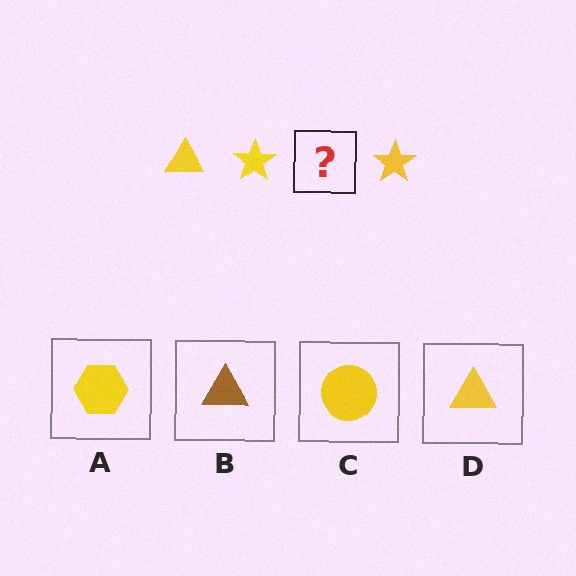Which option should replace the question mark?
Option D.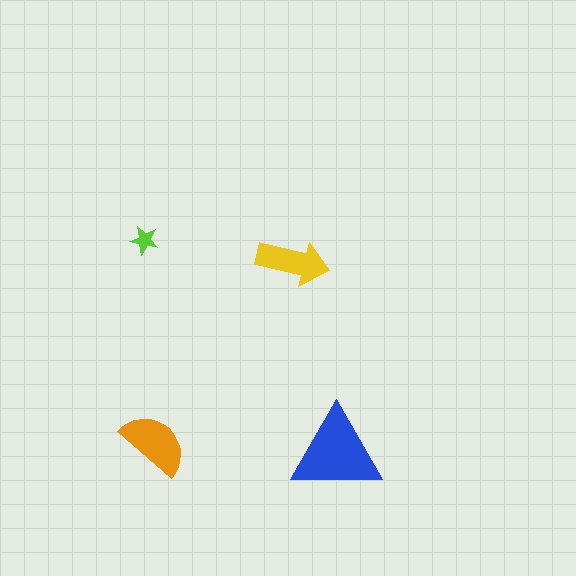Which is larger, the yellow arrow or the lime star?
The yellow arrow.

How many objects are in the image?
There are 4 objects in the image.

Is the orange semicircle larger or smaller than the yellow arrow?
Larger.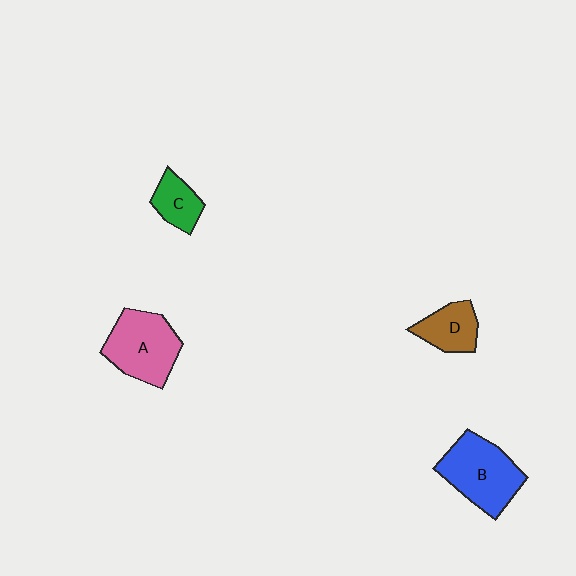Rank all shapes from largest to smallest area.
From largest to smallest: B (blue), A (pink), D (brown), C (green).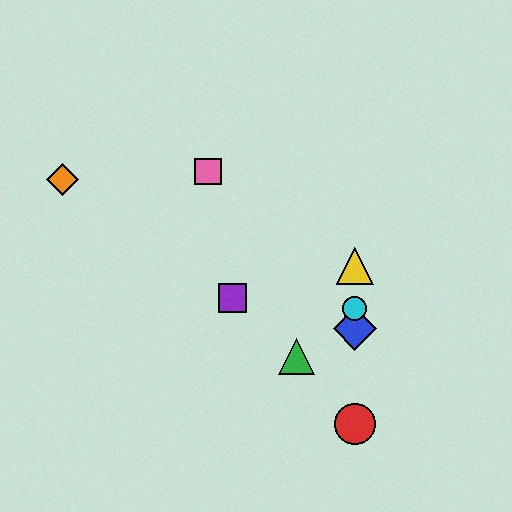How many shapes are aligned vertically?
4 shapes (the red circle, the blue diamond, the yellow triangle, the cyan circle) are aligned vertically.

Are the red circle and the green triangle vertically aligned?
No, the red circle is at x≈355 and the green triangle is at x≈297.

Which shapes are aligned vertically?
The red circle, the blue diamond, the yellow triangle, the cyan circle are aligned vertically.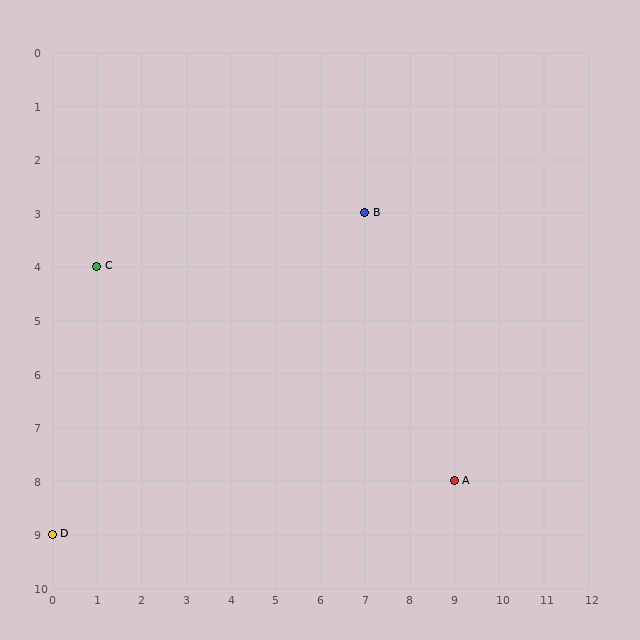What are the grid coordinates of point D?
Point D is at grid coordinates (0, 9).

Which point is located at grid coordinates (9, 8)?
Point A is at (9, 8).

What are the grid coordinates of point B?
Point B is at grid coordinates (7, 3).